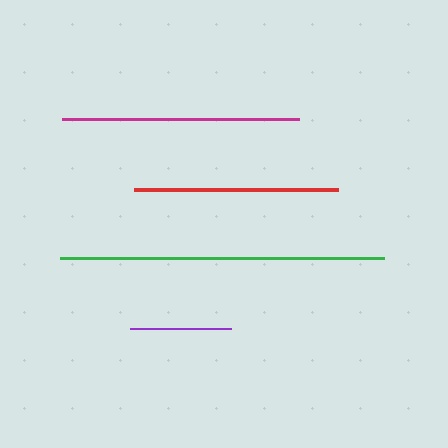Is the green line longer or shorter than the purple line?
The green line is longer than the purple line.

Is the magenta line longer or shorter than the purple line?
The magenta line is longer than the purple line.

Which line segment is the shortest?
The purple line is the shortest at approximately 101 pixels.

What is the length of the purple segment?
The purple segment is approximately 101 pixels long.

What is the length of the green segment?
The green segment is approximately 324 pixels long.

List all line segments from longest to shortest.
From longest to shortest: green, magenta, red, purple.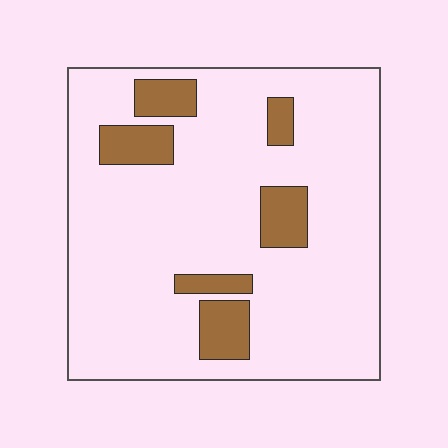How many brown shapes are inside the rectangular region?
6.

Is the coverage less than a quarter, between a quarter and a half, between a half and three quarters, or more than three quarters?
Less than a quarter.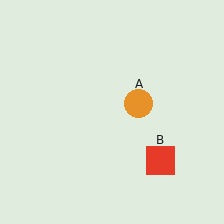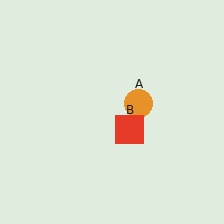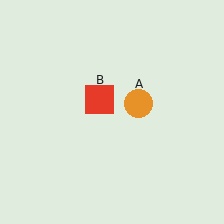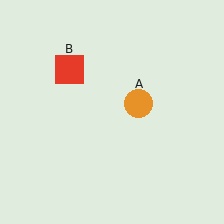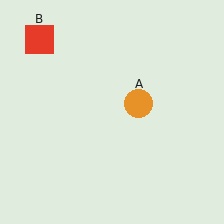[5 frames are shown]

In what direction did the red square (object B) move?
The red square (object B) moved up and to the left.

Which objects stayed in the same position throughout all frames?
Orange circle (object A) remained stationary.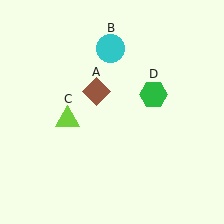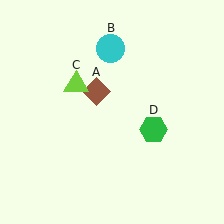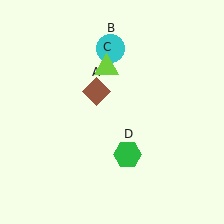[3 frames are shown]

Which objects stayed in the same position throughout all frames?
Brown diamond (object A) and cyan circle (object B) remained stationary.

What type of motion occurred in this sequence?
The lime triangle (object C), green hexagon (object D) rotated clockwise around the center of the scene.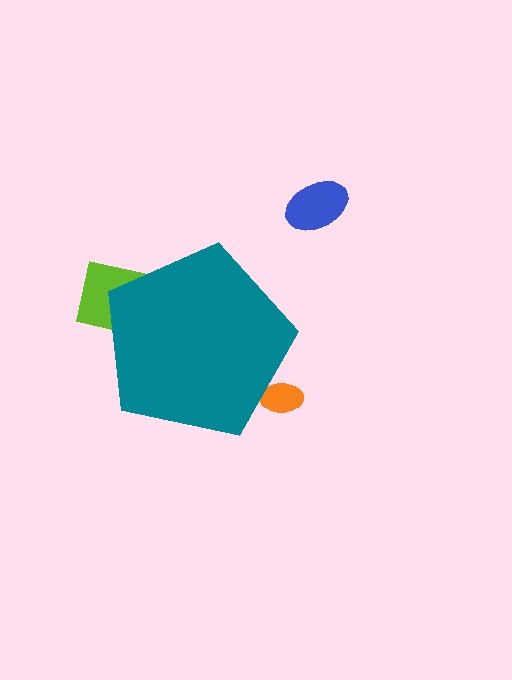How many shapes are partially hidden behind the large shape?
2 shapes are partially hidden.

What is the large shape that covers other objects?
A teal pentagon.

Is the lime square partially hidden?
Yes, the lime square is partially hidden behind the teal pentagon.